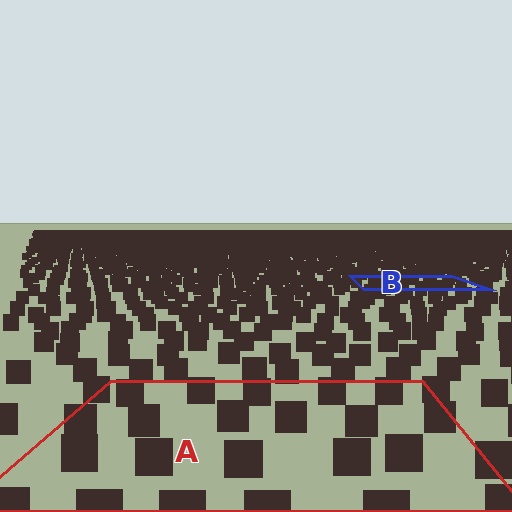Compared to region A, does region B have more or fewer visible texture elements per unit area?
Region B has more texture elements per unit area — they are packed more densely because it is farther away.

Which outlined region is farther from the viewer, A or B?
Region B is farther from the viewer — the texture elements inside it appear smaller and more densely packed.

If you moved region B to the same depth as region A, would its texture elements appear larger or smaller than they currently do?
They would appear larger. At a closer depth, the same texture elements are projected at a bigger on-screen size.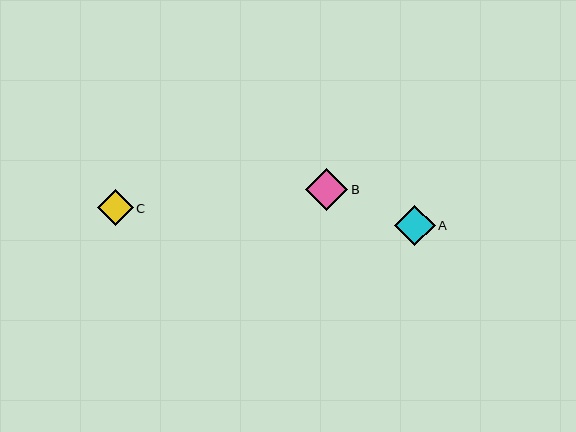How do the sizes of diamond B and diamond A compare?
Diamond B and diamond A are approximately the same size.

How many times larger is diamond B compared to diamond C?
Diamond B is approximately 1.2 times the size of diamond C.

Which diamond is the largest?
Diamond B is the largest with a size of approximately 42 pixels.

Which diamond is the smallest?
Diamond C is the smallest with a size of approximately 36 pixels.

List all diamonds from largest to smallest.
From largest to smallest: B, A, C.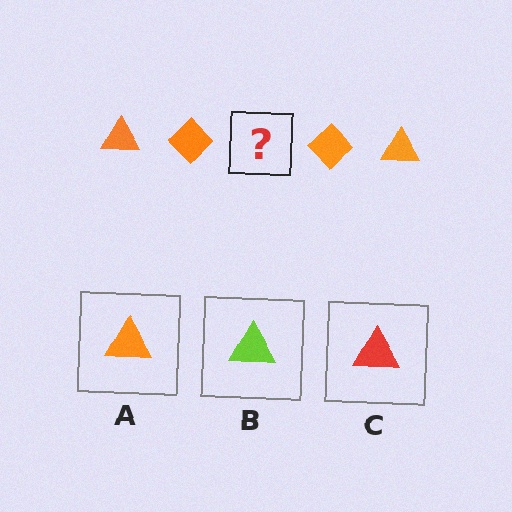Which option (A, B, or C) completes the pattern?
A.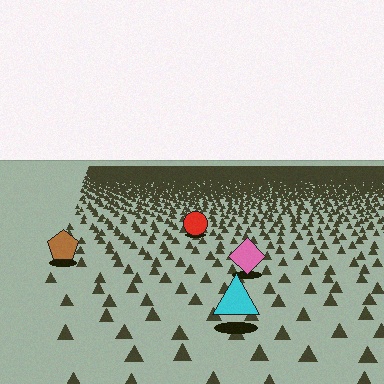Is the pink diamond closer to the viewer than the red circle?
Yes. The pink diamond is closer — you can tell from the texture gradient: the ground texture is coarser near it.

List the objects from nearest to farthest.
From nearest to farthest: the cyan triangle, the pink diamond, the brown pentagon, the red circle.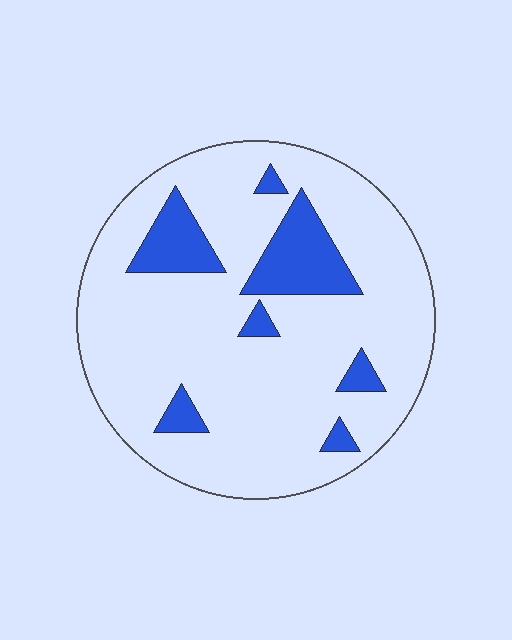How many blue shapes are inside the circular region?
7.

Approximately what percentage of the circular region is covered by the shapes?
Approximately 15%.